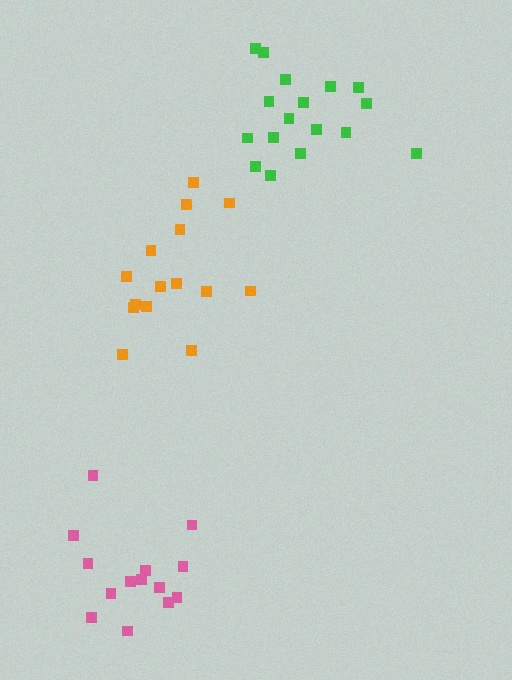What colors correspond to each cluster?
The clusters are colored: green, orange, pink.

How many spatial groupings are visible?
There are 3 spatial groupings.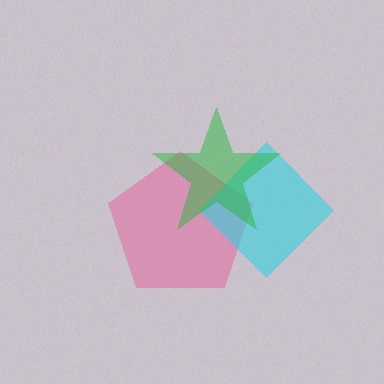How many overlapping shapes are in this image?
There are 3 overlapping shapes in the image.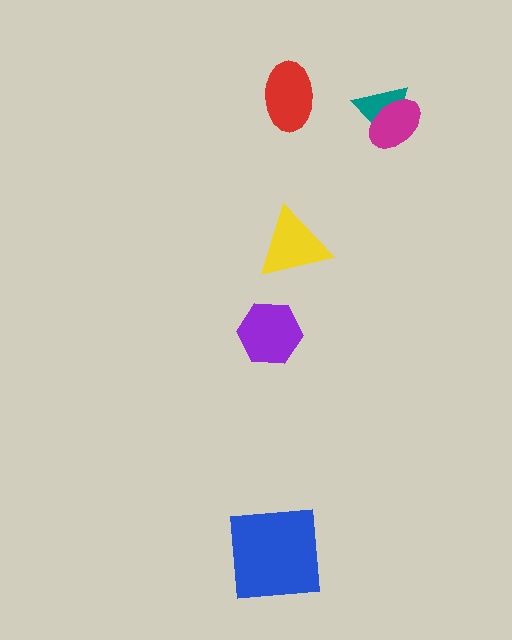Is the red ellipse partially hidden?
No, no other shape covers it.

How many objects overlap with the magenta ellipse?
1 object overlaps with the magenta ellipse.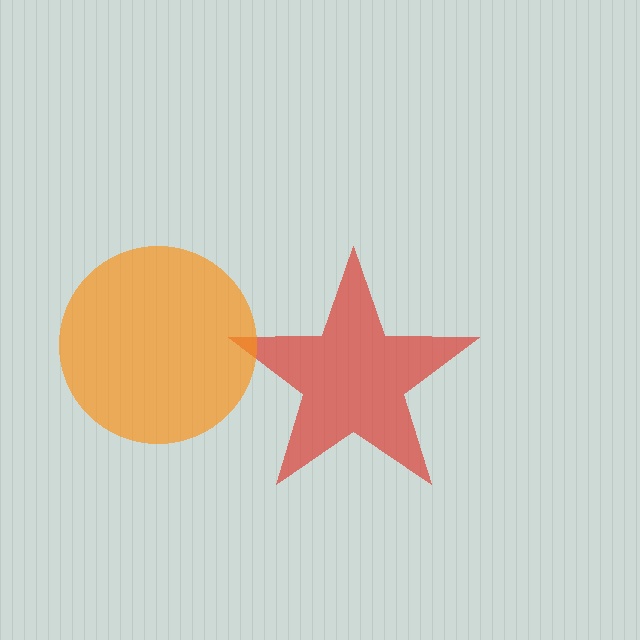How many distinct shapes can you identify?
There are 2 distinct shapes: a red star, an orange circle.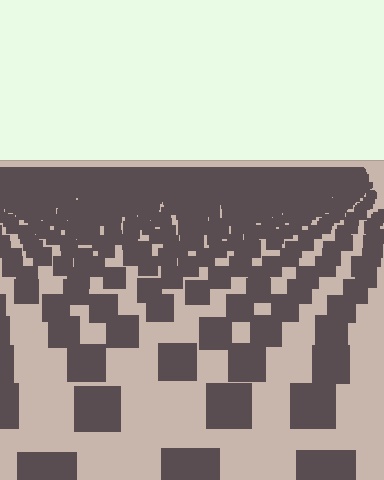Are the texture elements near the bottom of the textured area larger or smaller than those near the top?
Larger. Near the bottom, elements are closer to the viewer and appear at a bigger on-screen size.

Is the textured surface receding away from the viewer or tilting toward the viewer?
The surface is receding away from the viewer. Texture elements get smaller and denser toward the top.